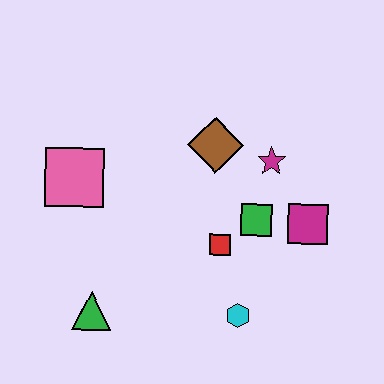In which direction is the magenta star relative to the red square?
The magenta star is above the red square.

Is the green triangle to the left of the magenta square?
Yes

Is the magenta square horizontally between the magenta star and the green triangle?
No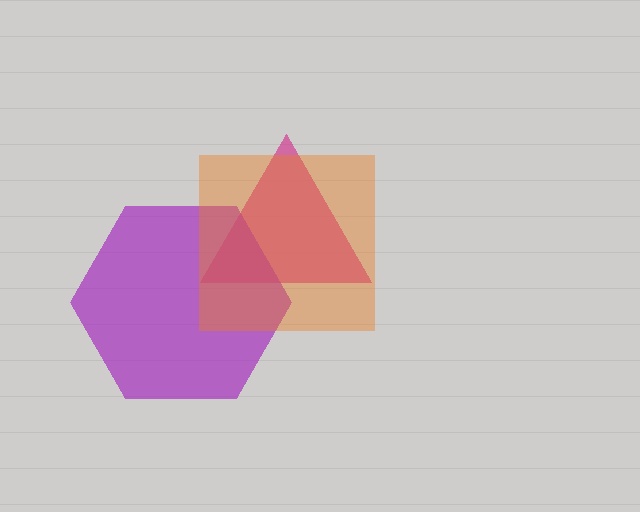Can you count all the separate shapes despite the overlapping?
Yes, there are 3 separate shapes.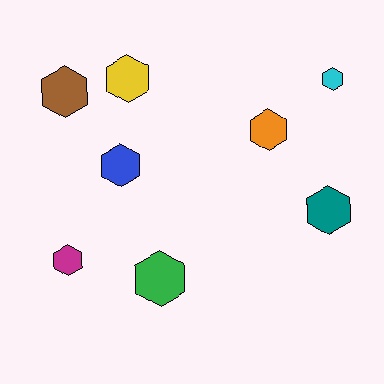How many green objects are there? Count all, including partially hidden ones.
There is 1 green object.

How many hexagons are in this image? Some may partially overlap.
There are 8 hexagons.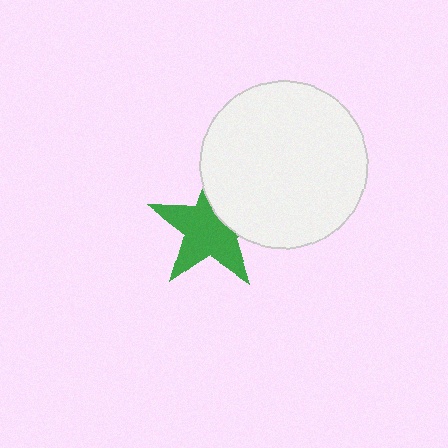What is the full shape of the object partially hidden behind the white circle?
The partially hidden object is a green star.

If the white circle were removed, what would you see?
You would see the complete green star.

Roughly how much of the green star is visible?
Most of it is visible (roughly 69%).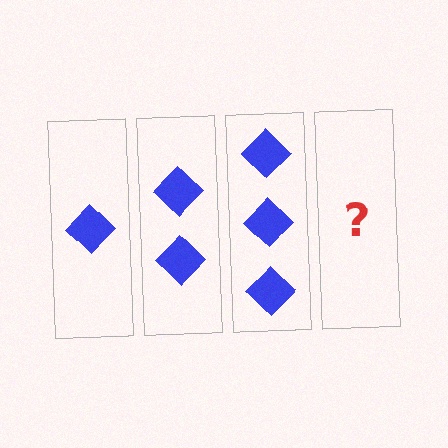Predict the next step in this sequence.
The next step is 4 diamonds.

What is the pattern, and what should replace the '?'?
The pattern is that each step adds one more diamond. The '?' should be 4 diamonds.